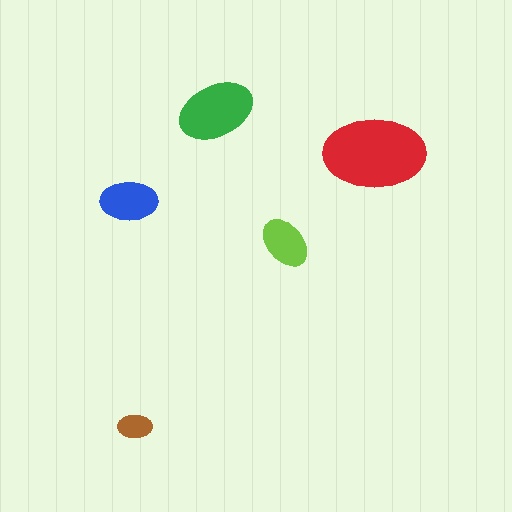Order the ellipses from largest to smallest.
the red one, the green one, the blue one, the lime one, the brown one.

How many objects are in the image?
There are 5 objects in the image.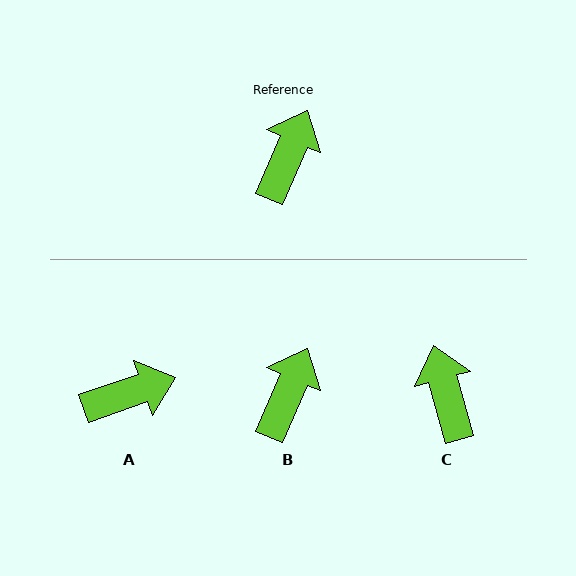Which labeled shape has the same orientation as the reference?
B.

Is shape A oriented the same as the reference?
No, it is off by about 48 degrees.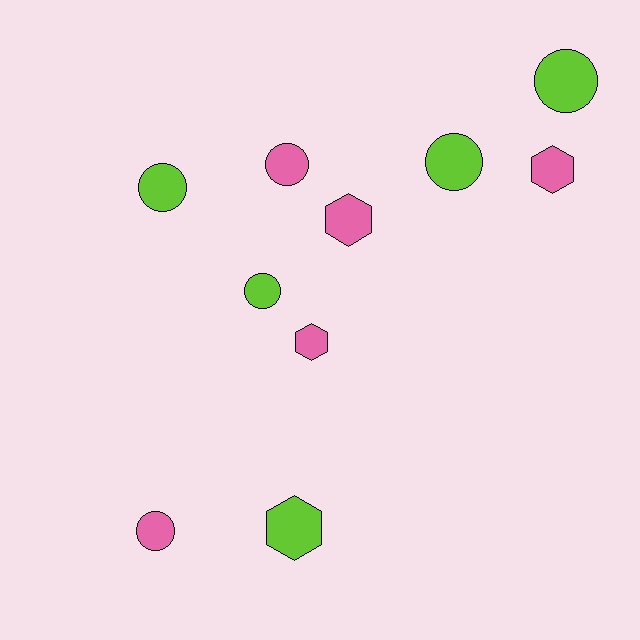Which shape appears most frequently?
Circle, with 6 objects.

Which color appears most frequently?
Pink, with 5 objects.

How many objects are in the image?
There are 10 objects.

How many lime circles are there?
There are 4 lime circles.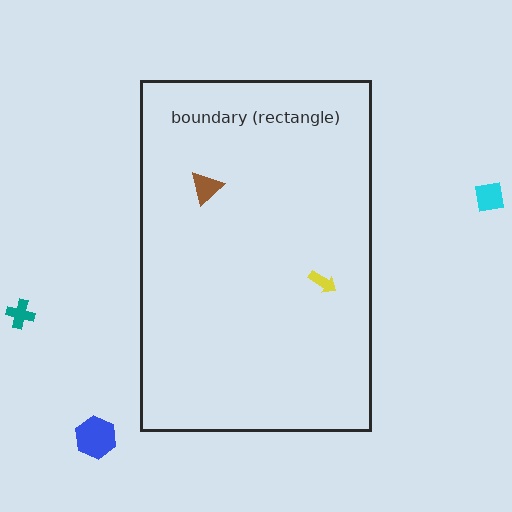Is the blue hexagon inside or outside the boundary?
Outside.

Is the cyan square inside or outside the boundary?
Outside.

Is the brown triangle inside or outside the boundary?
Inside.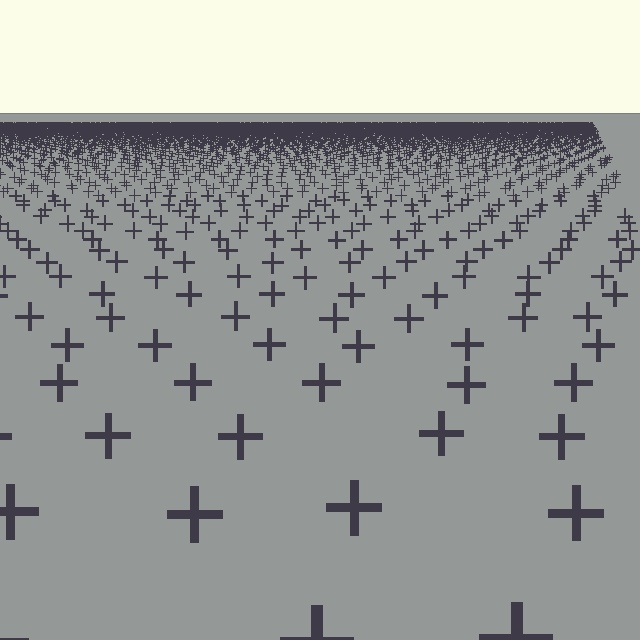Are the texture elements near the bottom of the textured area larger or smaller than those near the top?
Larger. Near the bottom, elements are closer to the viewer and appear at a bigger on-screen size.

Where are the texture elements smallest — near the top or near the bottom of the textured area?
Near the top.